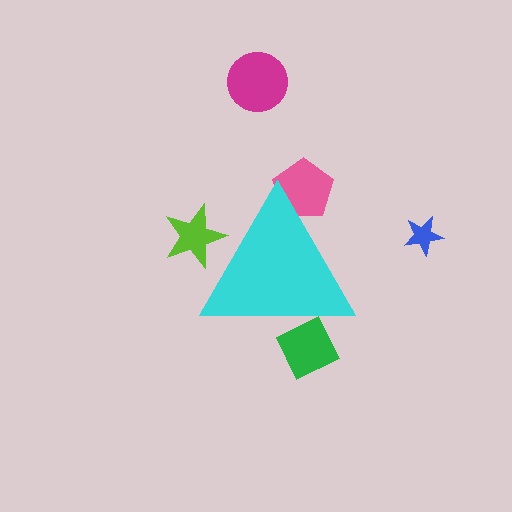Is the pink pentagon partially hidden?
Yes, the pink pentagon is partially hidden behind the cyan triangle.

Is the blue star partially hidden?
No, the blue star is fully visible.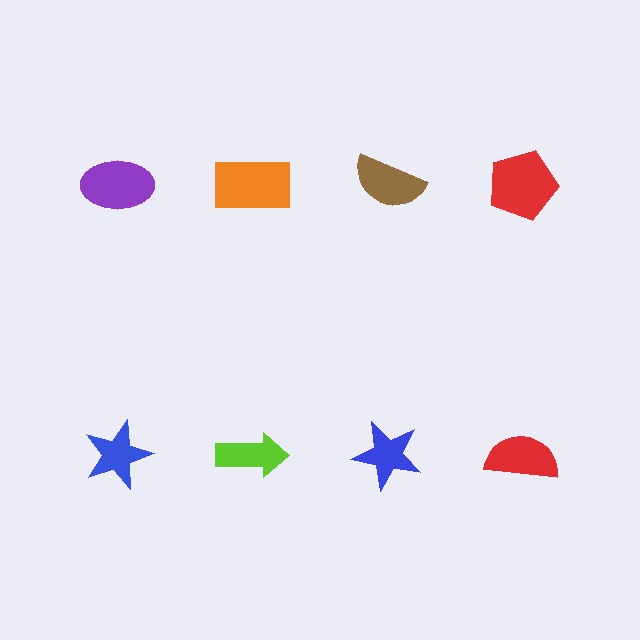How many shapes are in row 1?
4 shapes.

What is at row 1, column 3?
A brown semicircle.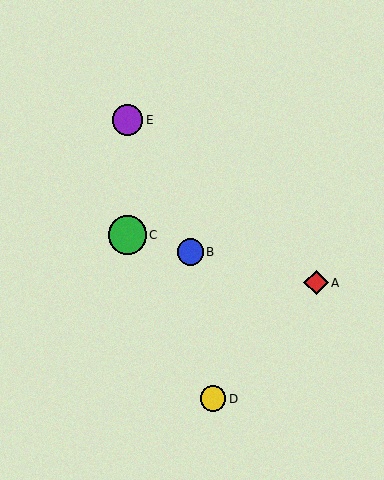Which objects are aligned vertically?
Objects C, E are aligned vertically.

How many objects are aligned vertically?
2 objects (C, E) are aligned vertically.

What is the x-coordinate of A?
Object A is at x≈316.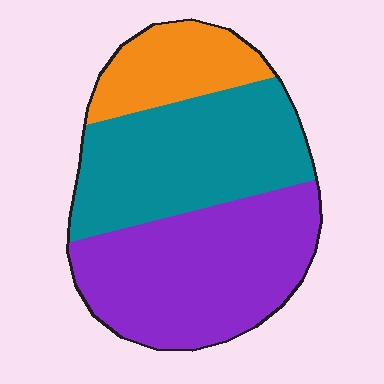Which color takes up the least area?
Orange, at roughly 20%.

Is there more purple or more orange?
Purple.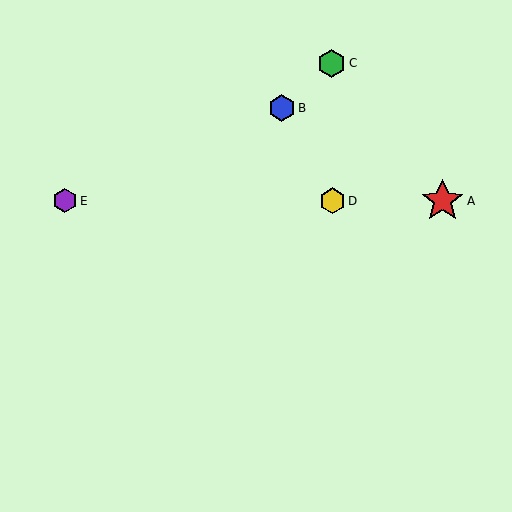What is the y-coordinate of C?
Object C is at y≈63.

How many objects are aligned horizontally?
3 objects (A, D, E) are aligned horizontally.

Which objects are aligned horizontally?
Objects A, D, E are aligned horizontally.